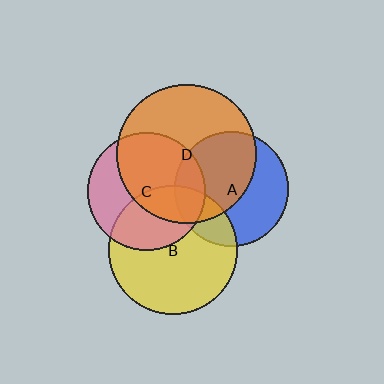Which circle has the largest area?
Circle D (orange).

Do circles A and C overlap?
Yes.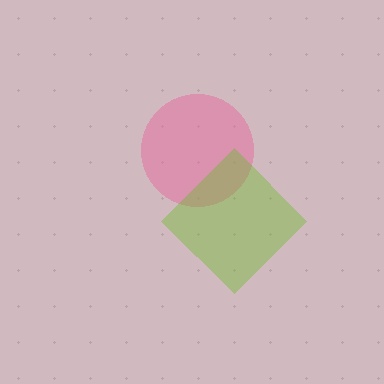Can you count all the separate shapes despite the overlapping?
Yes, there are 2 separate shapes.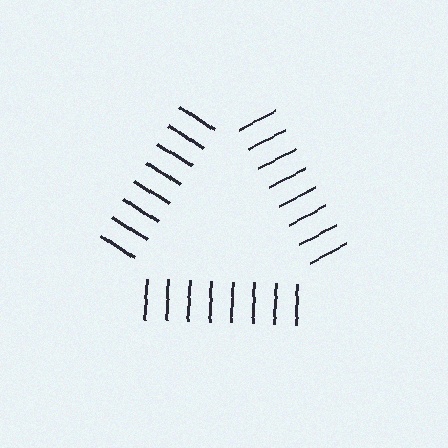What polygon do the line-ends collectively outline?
An illusory triangle — the line segments terminate on its edges but no continuous stroke is drawn.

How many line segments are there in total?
24 — 8 along each of the 3 edges.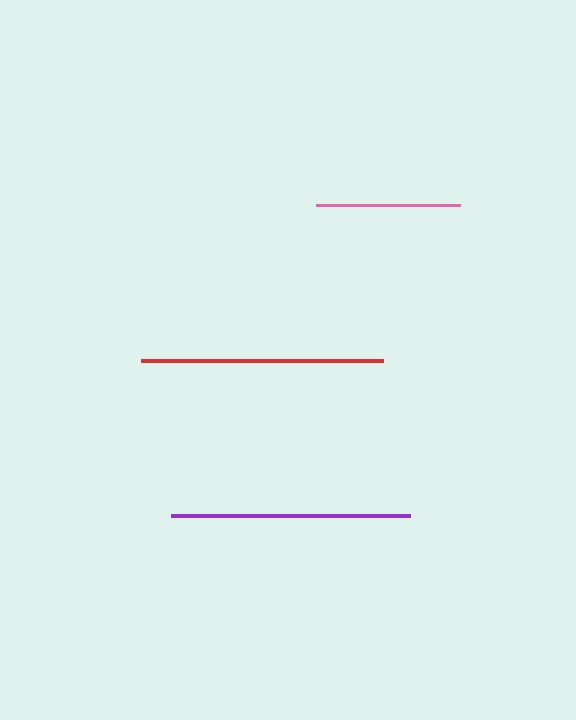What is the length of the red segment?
The red segment is approximately 242 pixels long.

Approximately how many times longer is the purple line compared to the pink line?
The purple line is approximately 1.7 times the length of the pink line.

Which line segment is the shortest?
The pink line is the shortest at approximately 144 pixels.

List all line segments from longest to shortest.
From longest to shortest: red, purple, pink.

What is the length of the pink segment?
The pink segment is approximately 144 pixels long.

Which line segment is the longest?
The red line is the longest at approximately 242 pixels.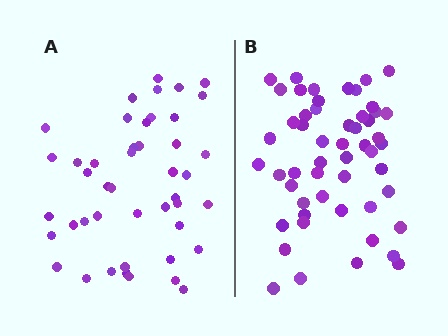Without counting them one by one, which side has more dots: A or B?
Region B (the right region) has more dots.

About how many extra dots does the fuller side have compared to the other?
Region B has roughly 8 or so more dots than region A.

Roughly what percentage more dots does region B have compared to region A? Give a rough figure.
About 20% more.